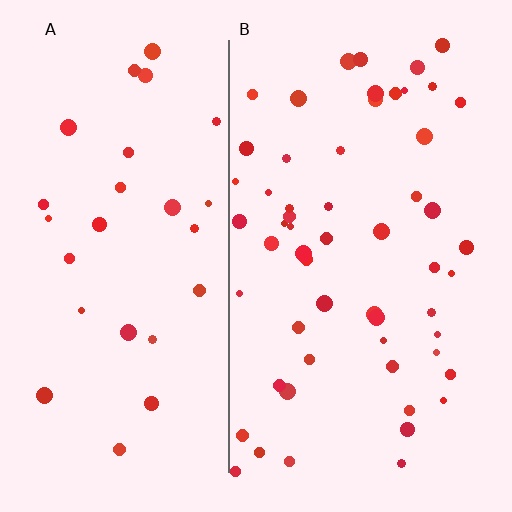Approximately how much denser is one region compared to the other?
Approximately 2.1× — region B over region A.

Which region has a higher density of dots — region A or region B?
B (the right).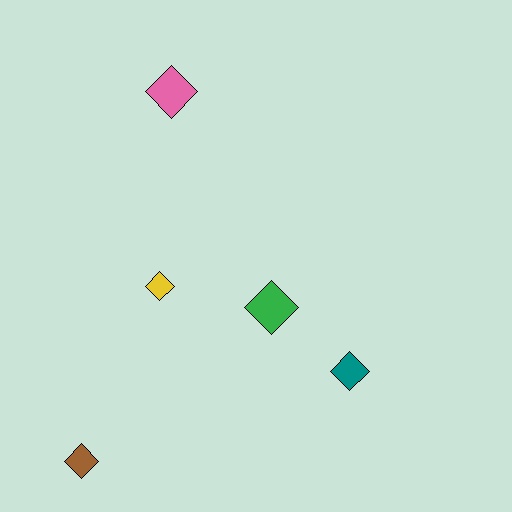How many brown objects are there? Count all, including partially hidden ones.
There is 1 brown object.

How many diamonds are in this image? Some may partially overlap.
There are 5 diamonds.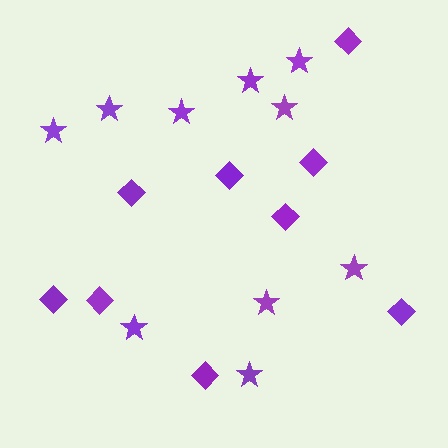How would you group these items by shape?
There are 2 groups: one group of diamonds (9) and one group of stars (10).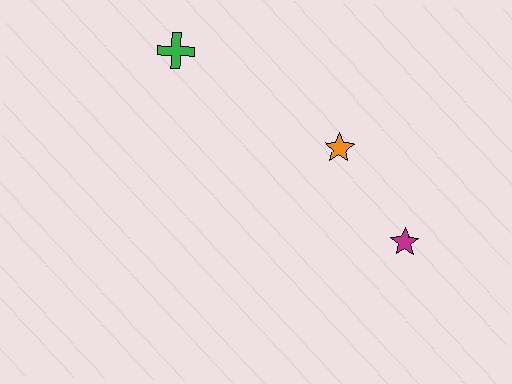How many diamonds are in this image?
There are no diamonds.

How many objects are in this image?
There are 3 objects.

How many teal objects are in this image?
There are no teal objects.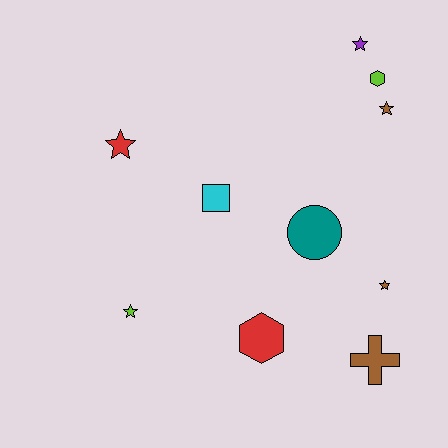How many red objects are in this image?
There are 2 red objects.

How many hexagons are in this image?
There are 2 hexagons.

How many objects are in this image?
There are 10 objects.